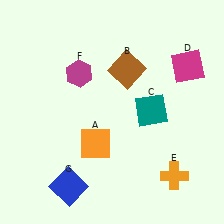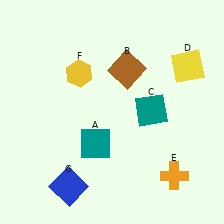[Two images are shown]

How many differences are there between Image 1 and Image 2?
There are 3 differences between the two images.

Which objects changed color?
A changed from orange to teal. D changed from magenta to yellow. F changed from magenta to yellow.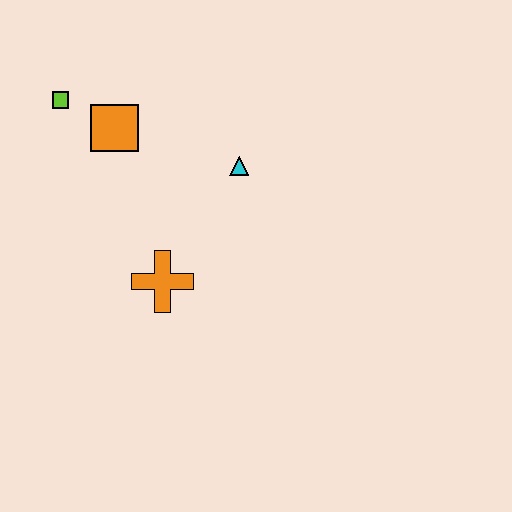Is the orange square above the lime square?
No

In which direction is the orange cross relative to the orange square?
The orange cross is below the orange square.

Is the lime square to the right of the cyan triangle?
No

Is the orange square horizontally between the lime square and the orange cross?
Yes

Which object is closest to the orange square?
The lime square is closest to the orange square.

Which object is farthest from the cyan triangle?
The lime square is farthest from the cyan triangle.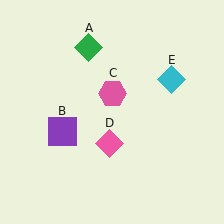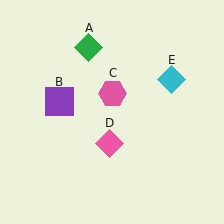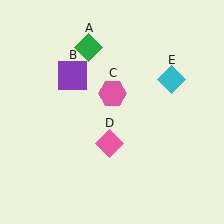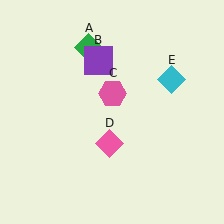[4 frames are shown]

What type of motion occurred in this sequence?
The purple square (object B) rotated clockwise around the center of the scene.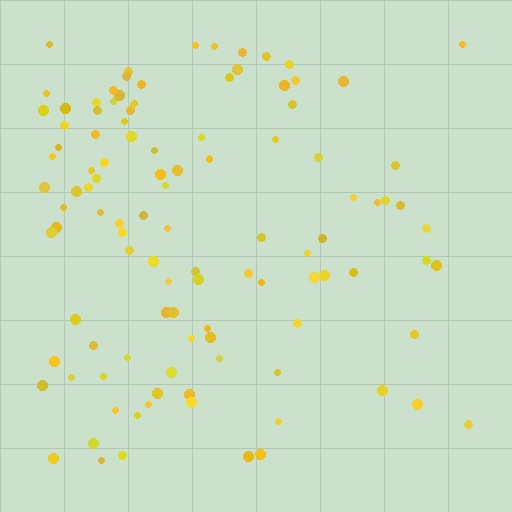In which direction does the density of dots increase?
From right to left, with the left side densest.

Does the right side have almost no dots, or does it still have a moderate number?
Still a moderate number, just noticeably fewer than the left.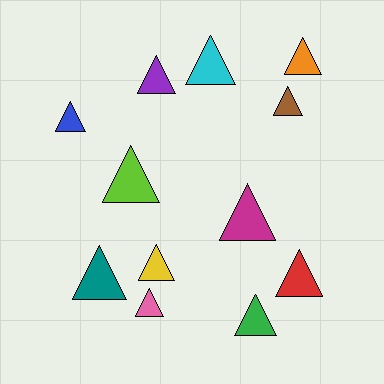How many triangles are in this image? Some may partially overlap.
There are 12 triangles.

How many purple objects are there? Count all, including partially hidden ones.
There is 1 purple object.